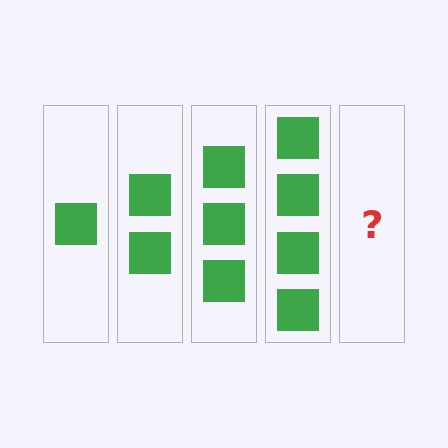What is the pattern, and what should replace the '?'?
The pattern is that each step adds one more square. The '?' should be 5 squares.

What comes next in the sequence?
The next element should be 5 squares.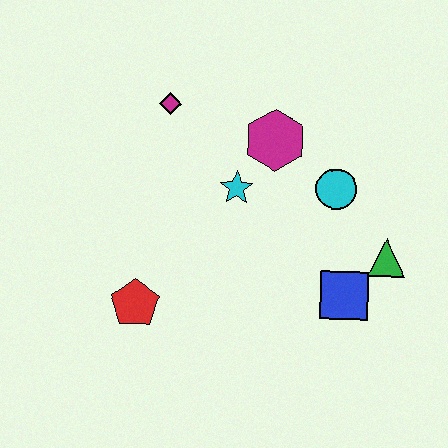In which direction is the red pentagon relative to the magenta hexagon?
The red pentagon is below the magenta hexagon.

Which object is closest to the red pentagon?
The cyan star is closest to the red pentagon.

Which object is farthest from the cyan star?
The green triangle is farthest from the cyan star.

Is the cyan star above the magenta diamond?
No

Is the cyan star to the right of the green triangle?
No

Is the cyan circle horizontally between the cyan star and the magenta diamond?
No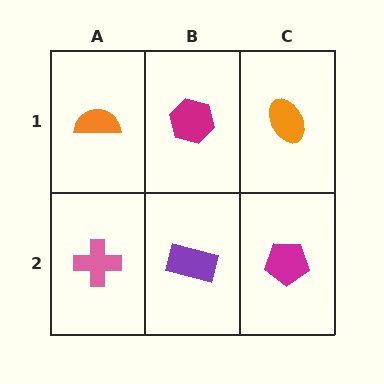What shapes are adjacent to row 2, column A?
An orange semicircle (row 1, column A), a purple rectangle (row 2, column B).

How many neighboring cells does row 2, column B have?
3.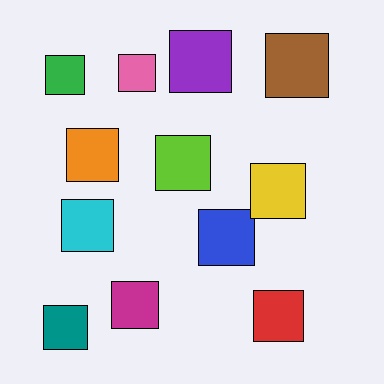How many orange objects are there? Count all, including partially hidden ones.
There is 1 orange object.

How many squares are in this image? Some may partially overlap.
There are 12 squares.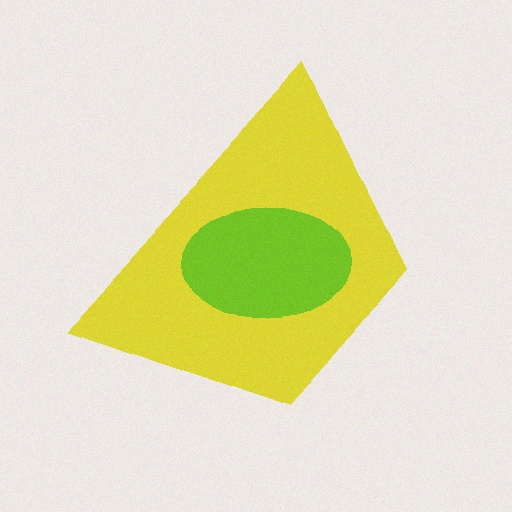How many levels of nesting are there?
2.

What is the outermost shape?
The yellow trapezoid.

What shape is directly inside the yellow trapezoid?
The lime ellipse.